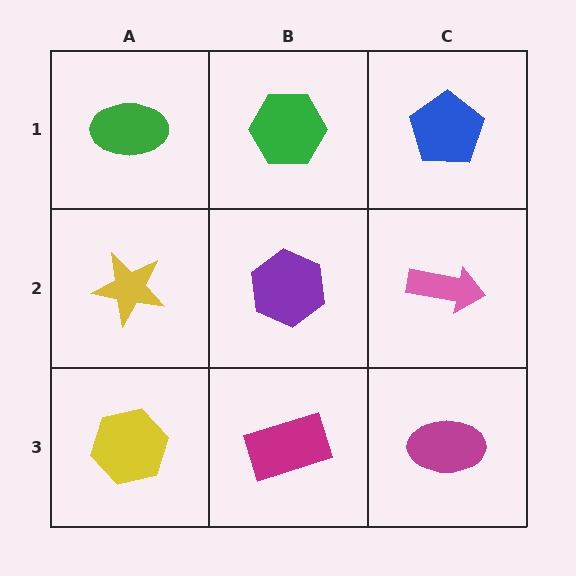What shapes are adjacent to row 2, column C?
A blue pentagon (row 1, column C), a magenta ellipse (row 3, column C), a purple hexagon (row 2, column B).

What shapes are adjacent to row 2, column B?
A green hexagon (row 1, column B), a magenta rectangle (row 3, column B), a yellow star (row 2, column A), a pink arrow (row 2, column C).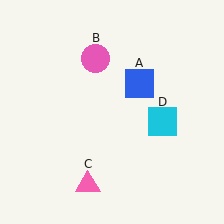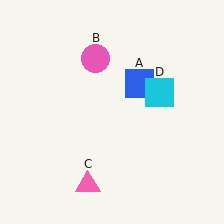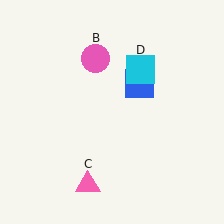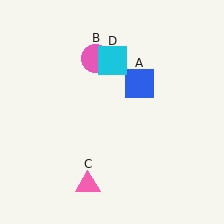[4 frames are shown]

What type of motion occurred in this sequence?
The cyan square (object D) rotated counterclockwise around the center of the scene.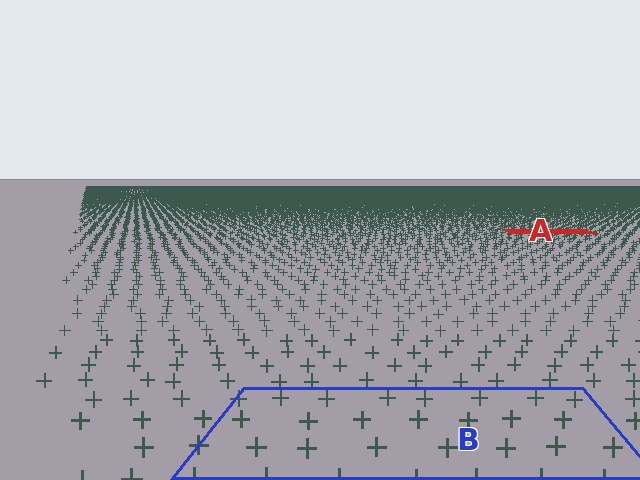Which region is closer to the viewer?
Region B is closer. The texture elements there are larger and more spread out.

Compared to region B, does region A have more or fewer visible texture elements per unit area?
Region A has more texture elements per unit area — they are packed more densely because it is farther away.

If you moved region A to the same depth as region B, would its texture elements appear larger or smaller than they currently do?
They would appear larger. At a closer depth, the same texture elements are projected at a bigger on-screen size.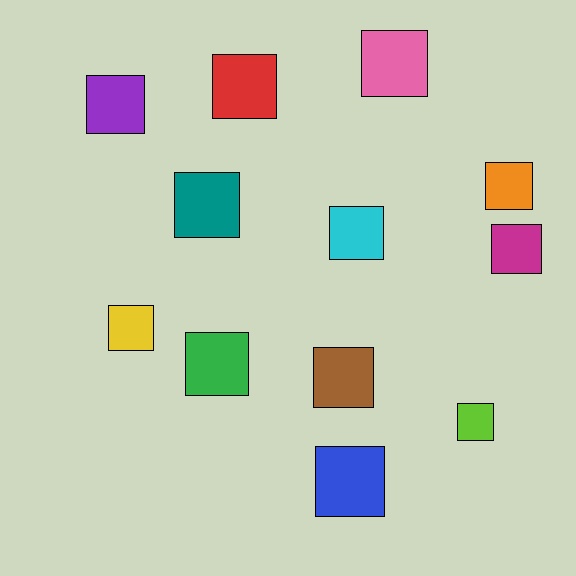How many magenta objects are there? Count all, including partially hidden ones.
There is 1 magenta object.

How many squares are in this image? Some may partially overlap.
There are 12 squares.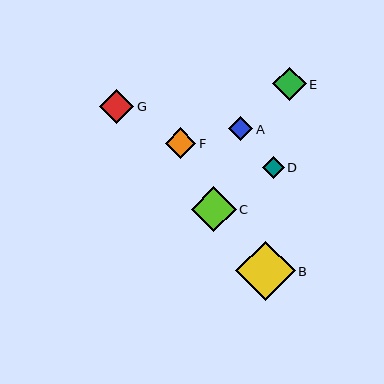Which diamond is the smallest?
Diamond D is the smallest with a size of approximately 22 pixels.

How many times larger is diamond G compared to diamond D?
Diamond G is approximately 1.6 times the size of diamond D.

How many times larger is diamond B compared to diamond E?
Diamond B is approximately 1.8 times the size of diamond E.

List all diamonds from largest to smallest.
From largest to smallest: B, C, G, E, F, A, D.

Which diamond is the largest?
Diamond B is the largest with a size of approximately 59 pixels.